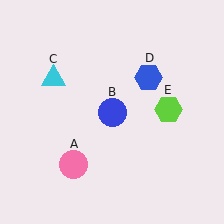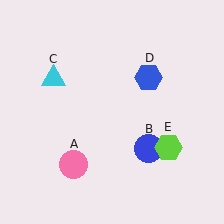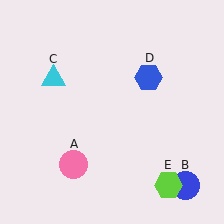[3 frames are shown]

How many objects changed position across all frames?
2 objects changed position: blue circle (object B), lime hexagon (object E).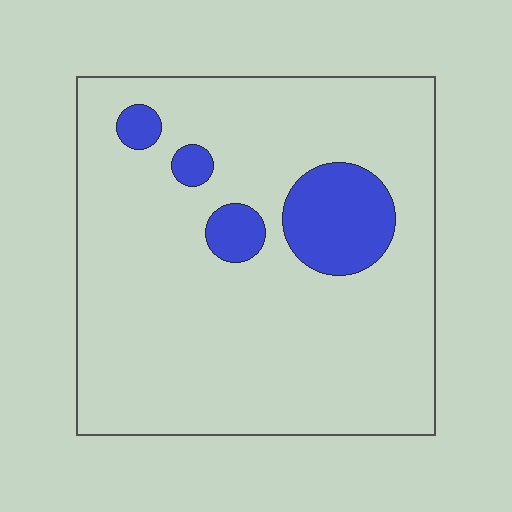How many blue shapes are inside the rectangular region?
4.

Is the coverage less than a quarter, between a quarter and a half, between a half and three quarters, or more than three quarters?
Less than a quarter.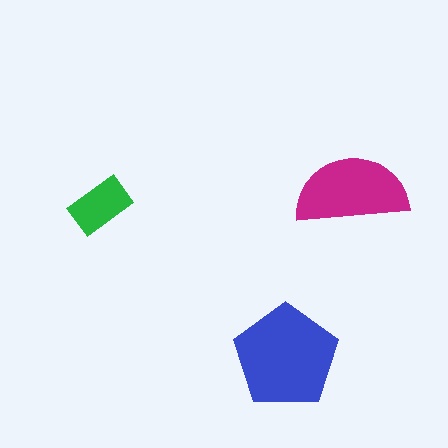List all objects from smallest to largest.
The green rectangle, the magenta semicircle, the blue pentagon.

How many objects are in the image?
There are 3 objects in the image.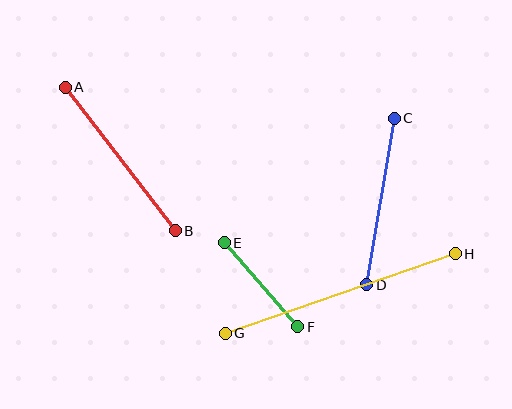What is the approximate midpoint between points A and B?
The midpoint is at approximately (120, 159) pixels.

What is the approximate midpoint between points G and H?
The midpoint is at approximately (340, 293) pixels.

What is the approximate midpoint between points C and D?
The midpoint is at approximately (381, 201) pixels.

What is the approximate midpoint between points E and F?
The midpoint is at approximately (261, 285) pixels.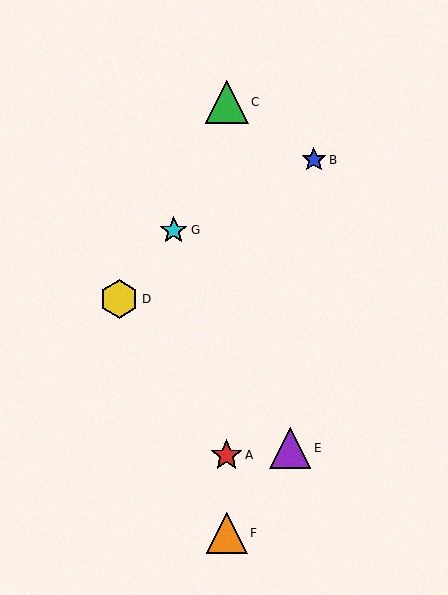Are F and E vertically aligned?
No, F is at x≈227 and E is at x≈290.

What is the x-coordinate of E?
Object E is at x≈290.